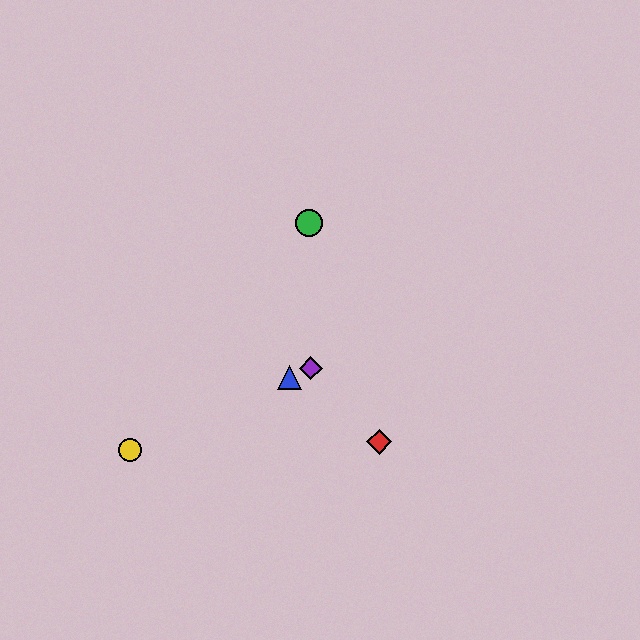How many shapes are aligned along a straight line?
3 shapes (the blue triangle, the yellow circle, the purple diamond) are aligned along a straight line.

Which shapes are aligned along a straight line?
The blue triangle, the yellow circle, the purple diamond are aligned along a straight line.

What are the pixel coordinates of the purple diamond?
The purple diamond is at (311, 368).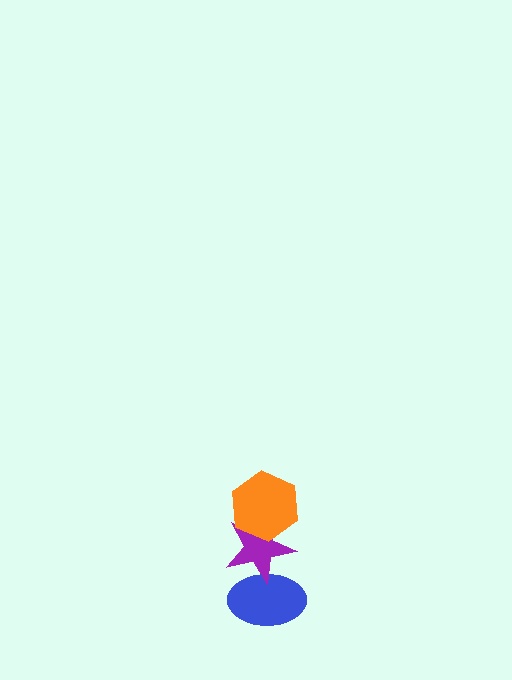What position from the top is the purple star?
The purple star is 2nd from the top.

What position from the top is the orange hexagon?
The orange hexagon is 1st from the top.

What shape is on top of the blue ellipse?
The purple star is on top of the blue ellipse.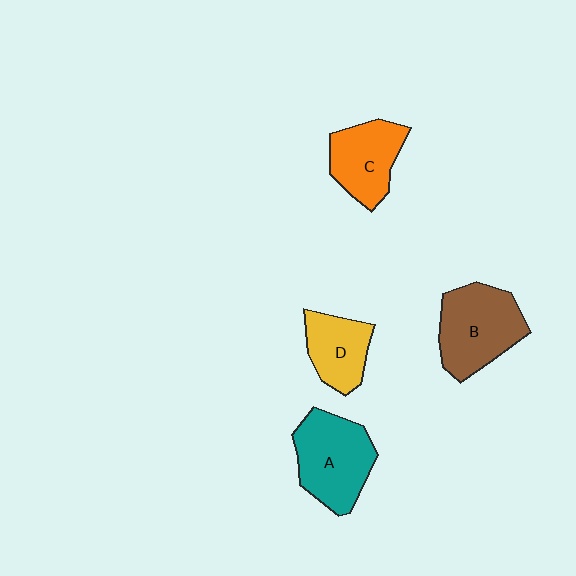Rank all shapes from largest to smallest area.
From largest to smallest: B (brown), A (teal), C (orange), D (yellow).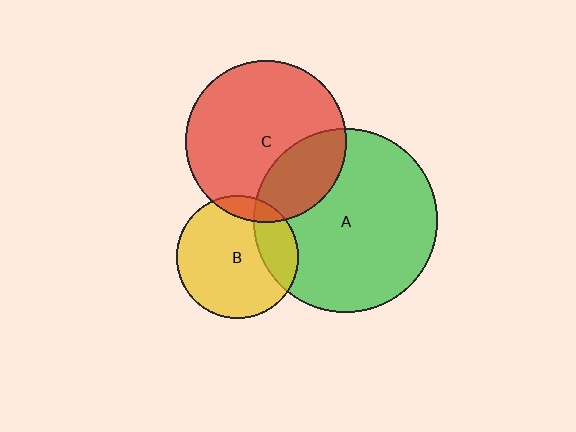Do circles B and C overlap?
Yes.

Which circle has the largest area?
Circle A (green).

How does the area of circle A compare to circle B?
Approximately 2.3 times.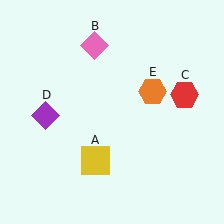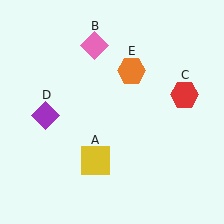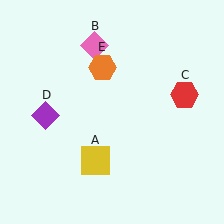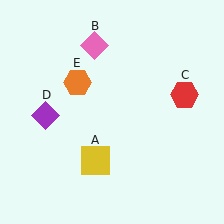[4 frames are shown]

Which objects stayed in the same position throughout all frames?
Yellow square (object A) and pink diamond (object B) and red hexagon (object C) and purple diamond (object D) remained stationary.